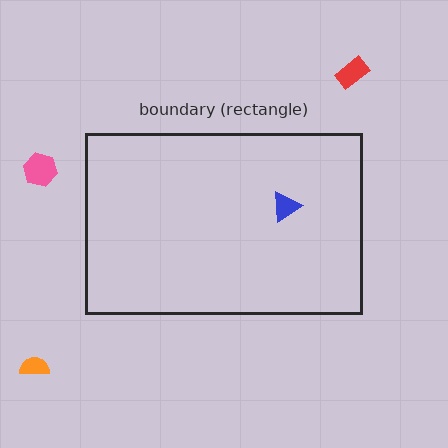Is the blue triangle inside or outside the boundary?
Inside.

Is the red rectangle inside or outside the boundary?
Outside.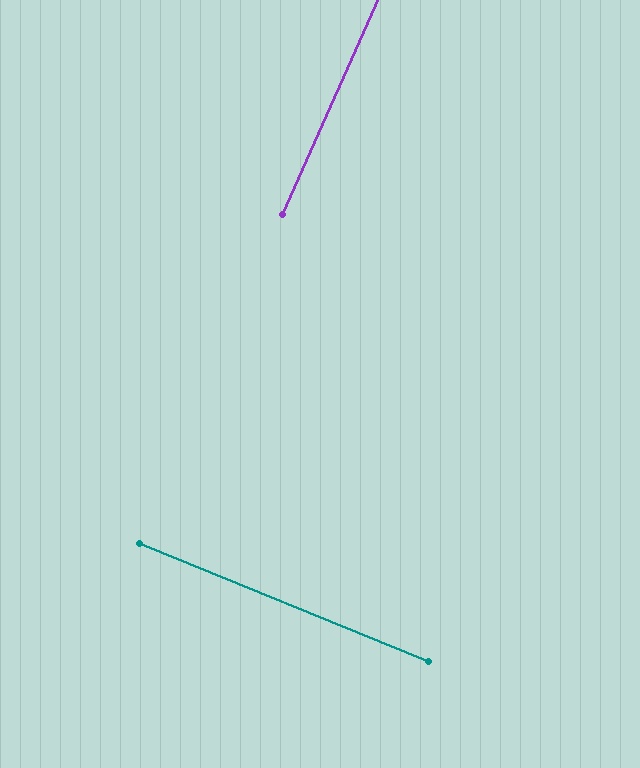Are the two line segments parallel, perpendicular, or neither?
Perpendicular — they meet at approximately 88°.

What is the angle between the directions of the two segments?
Approximately 88 degrees.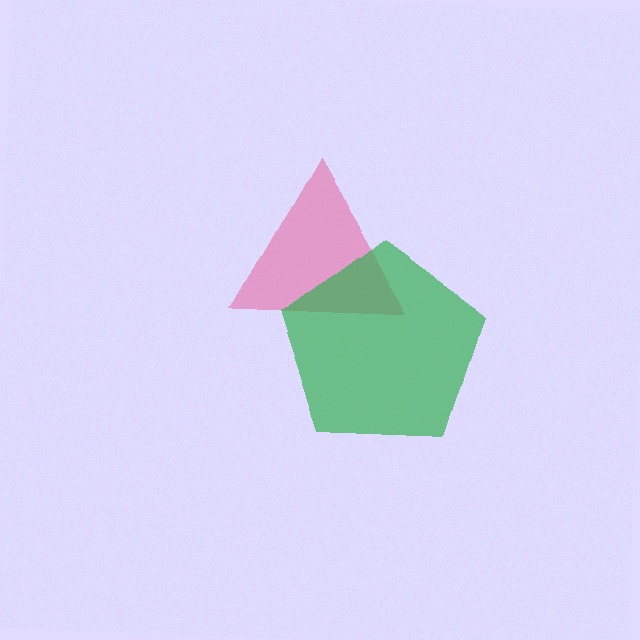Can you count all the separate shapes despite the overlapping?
Yes, there are 2 separate shapes.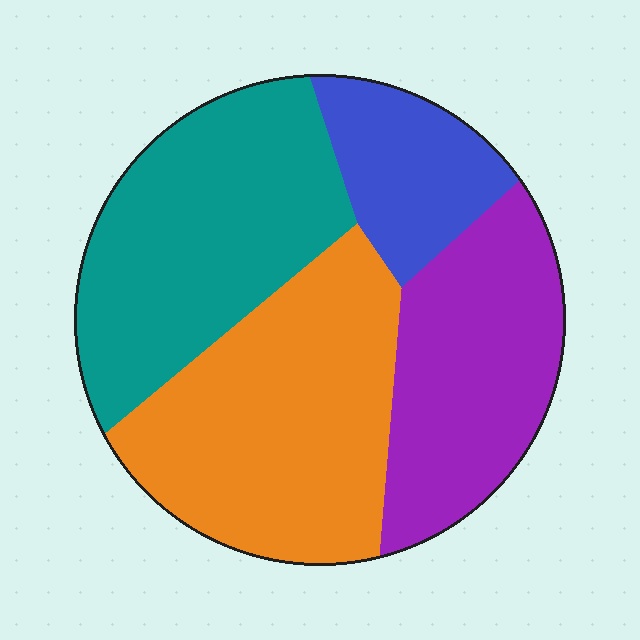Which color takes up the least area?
Blue, at roughly 15%.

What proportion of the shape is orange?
Orange takes up about one third (1/3) of the shape.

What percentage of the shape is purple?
Purple takes up about one quarter (1/4) of the shape.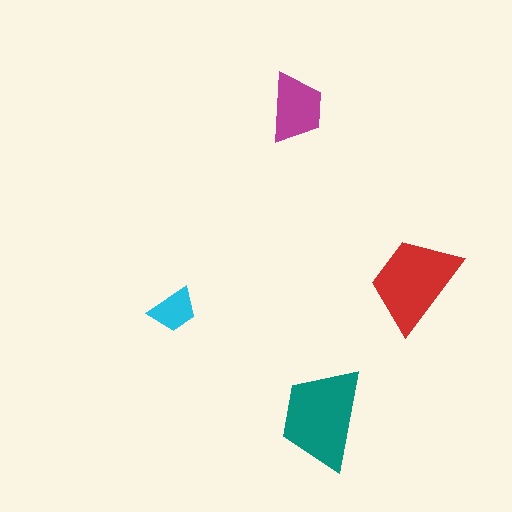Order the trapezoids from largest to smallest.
the teal one, the red one, the magenta one, the cyan one.